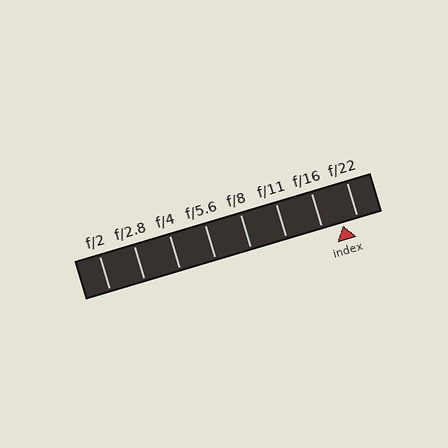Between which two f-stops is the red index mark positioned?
The index mark is between f/16 and f/22.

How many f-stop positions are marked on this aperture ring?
There are 8 f-stop positions marked.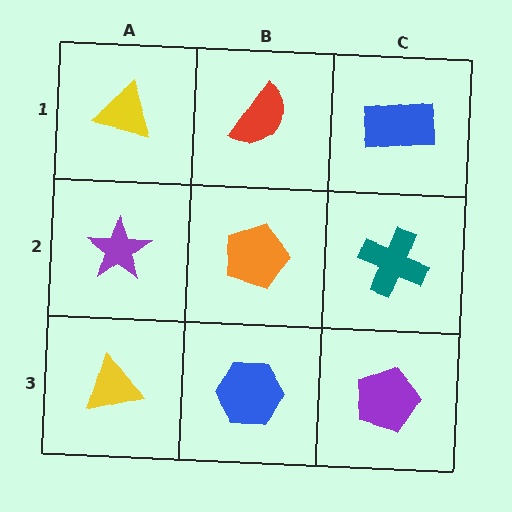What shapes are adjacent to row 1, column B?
An orange pentagon (row 2, column B), a yellow triangle (row 1, column A), a blue rectangle (row 1, column C).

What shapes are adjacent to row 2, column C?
A blue rectangle (row 1, column C), a purple pentagon (row 3, column C), an orange pentagon (row 2, column B).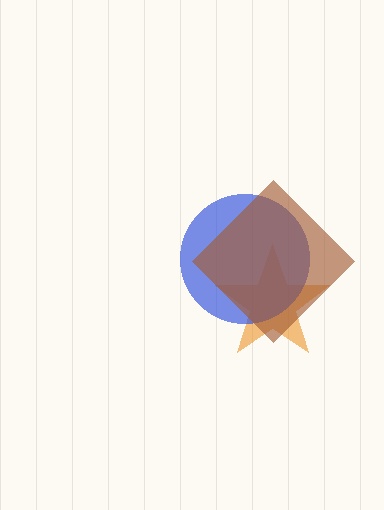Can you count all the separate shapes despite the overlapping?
Yes, there are 3 separate shapes.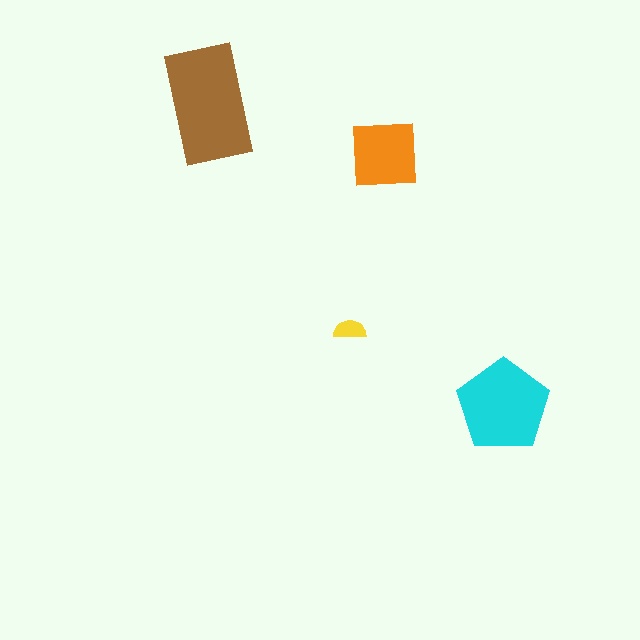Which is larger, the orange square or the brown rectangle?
The brown rectangle.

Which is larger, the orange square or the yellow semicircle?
The orange square.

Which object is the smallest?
The yellow semicircle.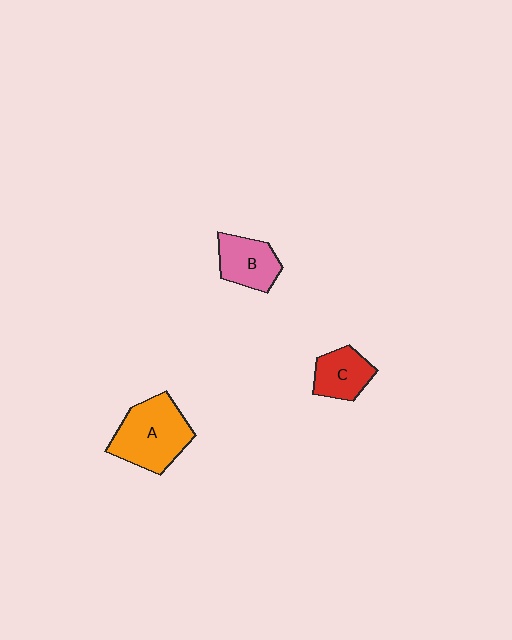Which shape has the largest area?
Shape A (orange).